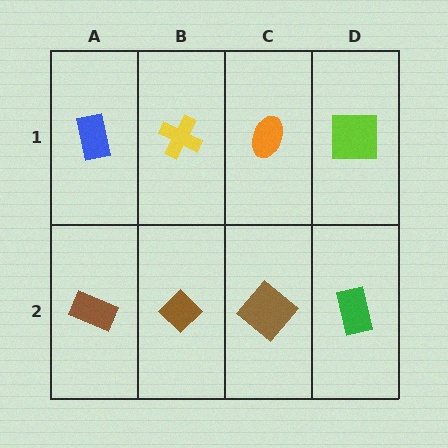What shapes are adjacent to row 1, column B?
A brown diamond (row 2, column B), a blue rectangle (row 1, column A), an orange ellipse (row 1, column C).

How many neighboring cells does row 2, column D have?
2.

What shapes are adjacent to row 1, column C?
A brown diamond (row 2, column C), a yellow cross (row 1, column B), a lime square (row 1, column D).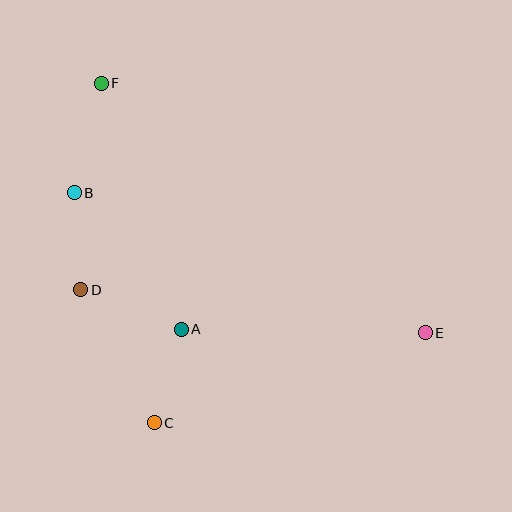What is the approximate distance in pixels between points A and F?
The distance between A and F is approximately 259 pixels.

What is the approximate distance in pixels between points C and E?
The distance between C and E is approximately 286 pixels.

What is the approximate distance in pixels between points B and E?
The distance between B and E is approximately 378 pixels.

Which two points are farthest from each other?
Points E and F are farthest from each other.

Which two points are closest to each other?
Points B and D are closest to each other.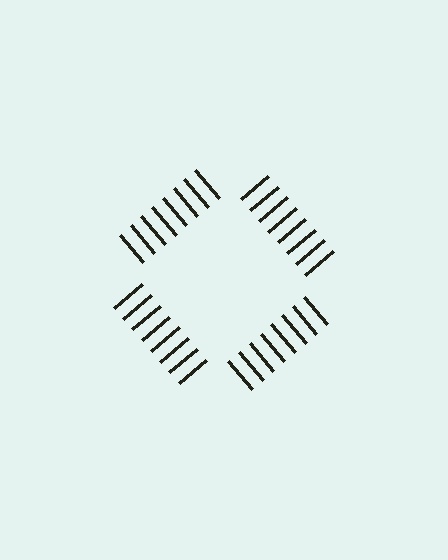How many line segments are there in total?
32 — 8 along each of the 4 edges.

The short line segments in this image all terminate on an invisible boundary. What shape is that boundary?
An illusory square — the line segments terminate on its edges but no continuous stroke is drawn.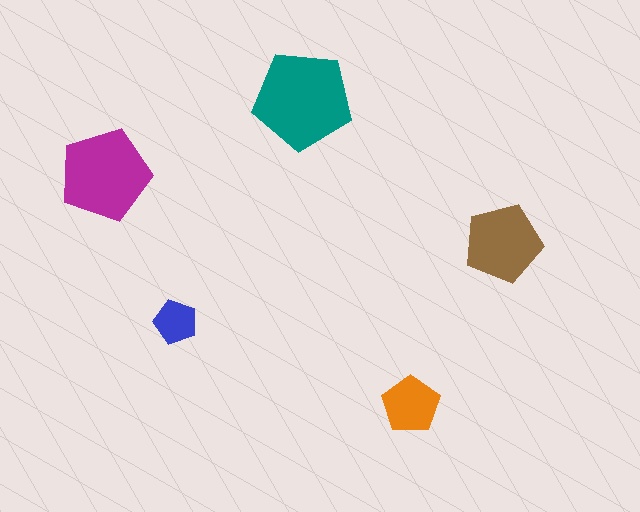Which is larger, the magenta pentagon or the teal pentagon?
The teal one.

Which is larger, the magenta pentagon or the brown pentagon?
The magenta one.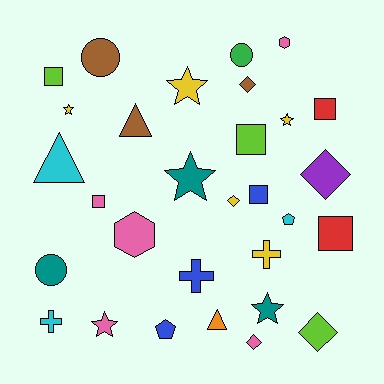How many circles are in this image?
There are 3 circles.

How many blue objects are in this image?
There are 3 blue objects.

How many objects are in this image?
There are 30 objects.